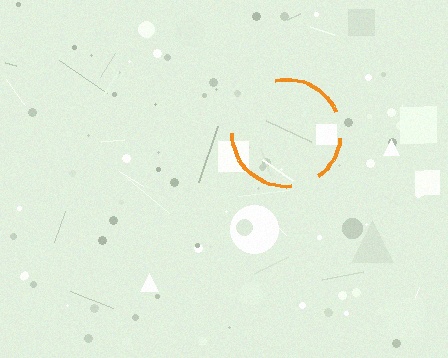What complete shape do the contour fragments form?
The contour fragments form a circle.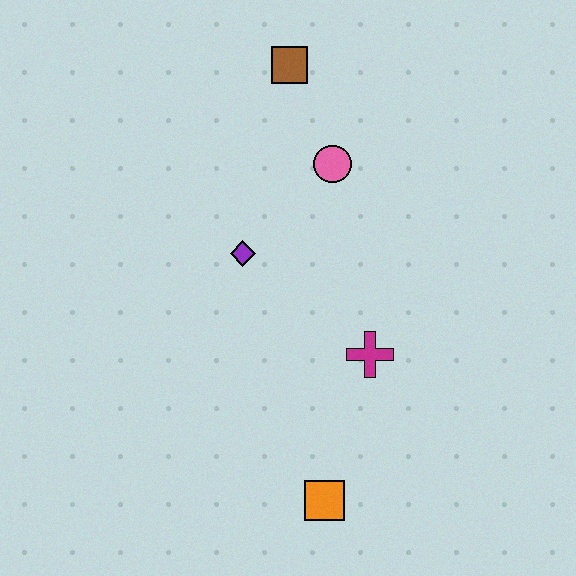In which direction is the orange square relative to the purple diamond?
The orange square is below the purple diamond.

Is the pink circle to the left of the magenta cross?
Yes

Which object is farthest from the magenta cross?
The brown square is farthest from the magenta cross.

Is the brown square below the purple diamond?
No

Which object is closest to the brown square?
The pink circle is closest to the brown square.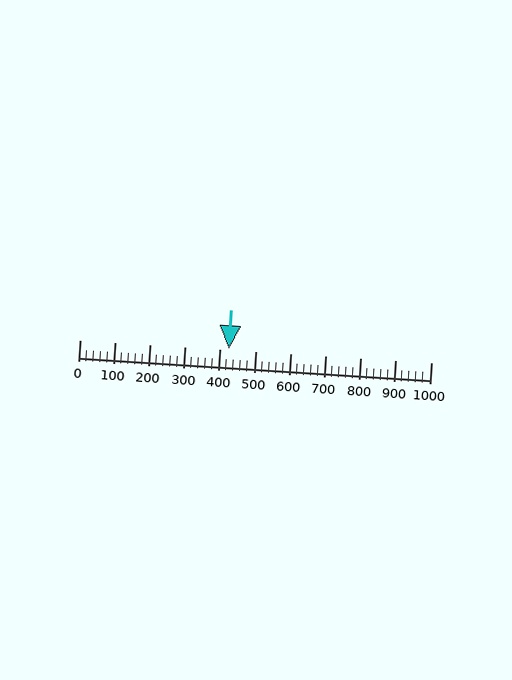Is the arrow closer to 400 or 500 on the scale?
The arrow is closer to 400.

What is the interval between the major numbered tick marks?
The major tick marks are spaced 100 units apart.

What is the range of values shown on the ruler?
The ruler shows values from 0 to 1000.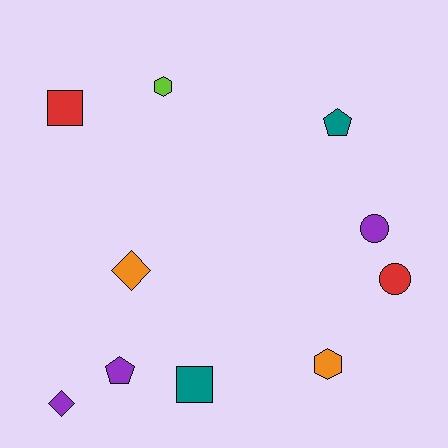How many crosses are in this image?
There are no crosses.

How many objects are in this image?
There are 10 objects.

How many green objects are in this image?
There are no green objects.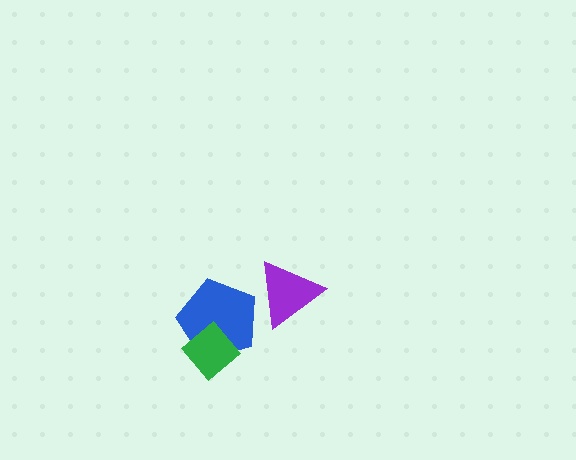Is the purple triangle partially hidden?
No, no other shape covers it.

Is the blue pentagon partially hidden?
Yes, it is partially covered by another shape.